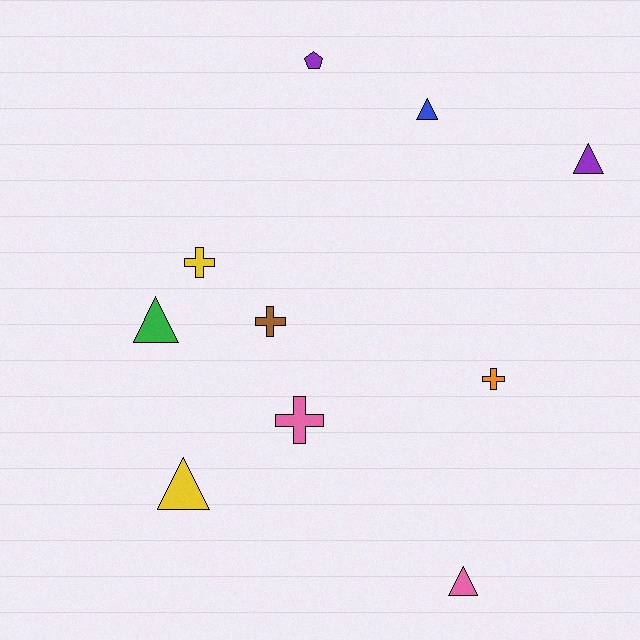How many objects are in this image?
There are 10 objects.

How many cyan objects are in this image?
There are no cyan objects.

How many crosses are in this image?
There are 4 crosses.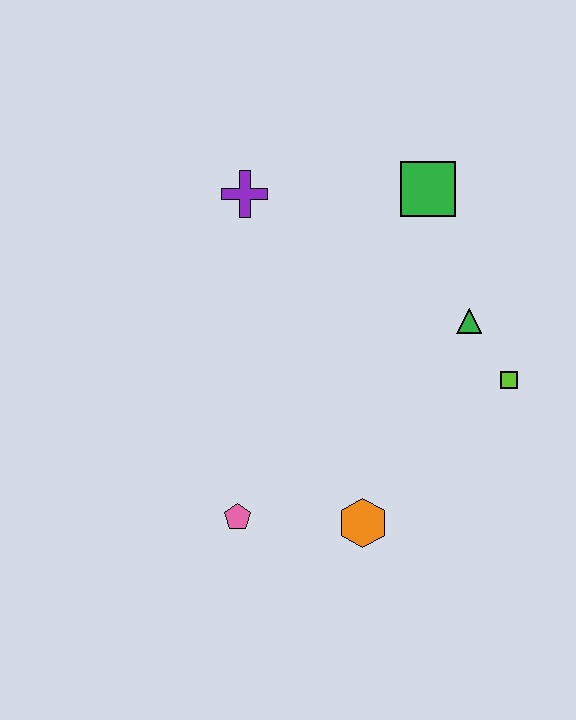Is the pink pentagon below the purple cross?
Yes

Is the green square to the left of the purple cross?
No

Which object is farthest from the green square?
The pink pentagon is farthest from the green square.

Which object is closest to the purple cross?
The green square is closest to the purple cross.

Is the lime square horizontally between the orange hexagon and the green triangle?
No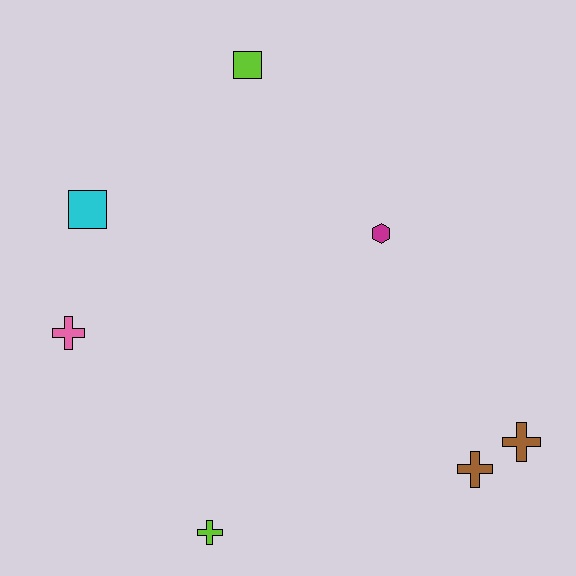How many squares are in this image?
There are 2 squares.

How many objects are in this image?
There are 7 objects.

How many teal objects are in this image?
There are no teal objects.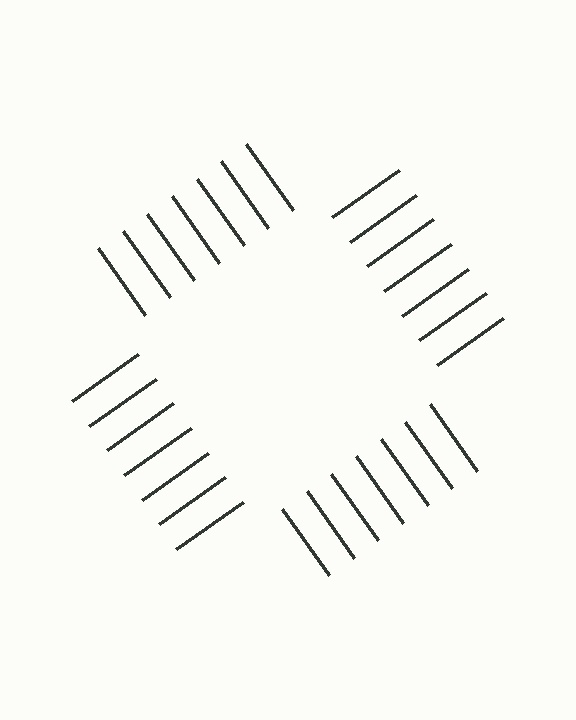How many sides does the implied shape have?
4 sides — the line-ends trace a square.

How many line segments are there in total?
28 — 7 along each of the 4 edges.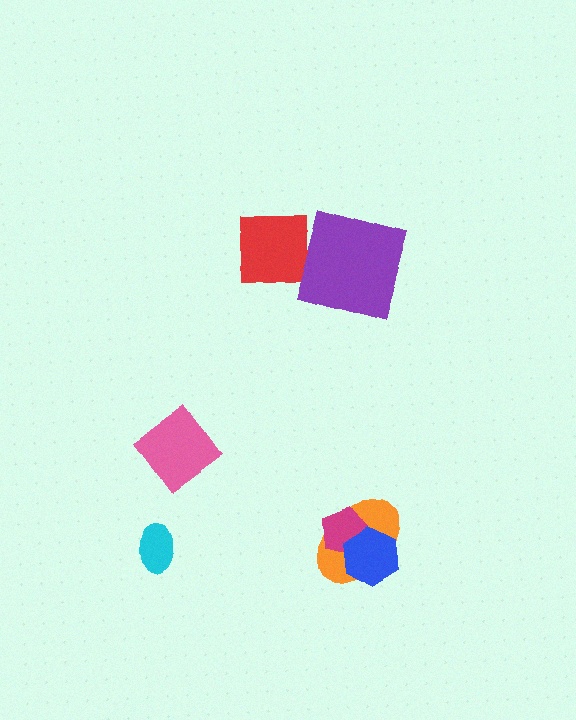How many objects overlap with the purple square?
0 objects overlap with the purple square.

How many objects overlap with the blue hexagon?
2 objects overlap with the blue hexagon.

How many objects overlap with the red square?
0 objects overlap with the red square.